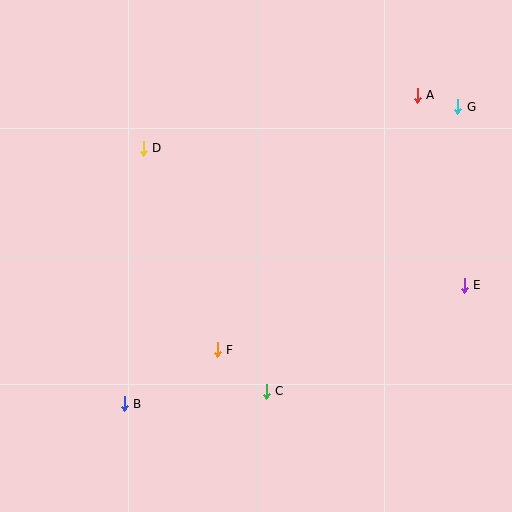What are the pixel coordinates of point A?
Point A is at (417, 95).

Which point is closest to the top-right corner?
Point G is closest to the top-right corner.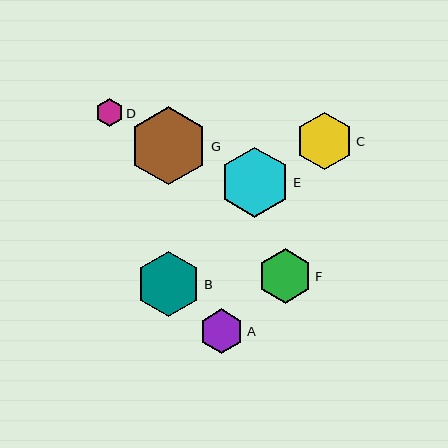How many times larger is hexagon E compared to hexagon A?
Hexagon E is approximately 1.6 times the size of hexagon A.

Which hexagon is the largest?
Hexagon G is the largest with a size of approximately 78 pixels.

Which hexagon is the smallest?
Hexagon D is the smallest with a size of approximately 28 pixels.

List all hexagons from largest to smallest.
From largest to smallest: G, E, B, C, F, A, D.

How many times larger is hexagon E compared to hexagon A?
Hexagon E is approximately 1.6 times the size of hexagon A.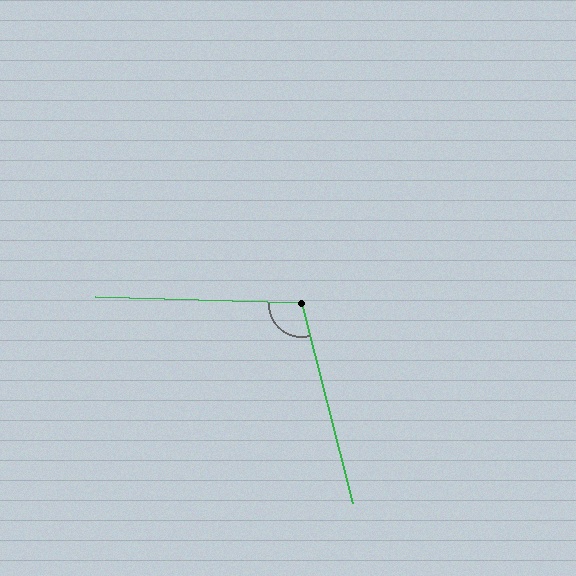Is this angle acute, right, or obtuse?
It is obtuse.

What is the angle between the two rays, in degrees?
Approximately 106 degrees.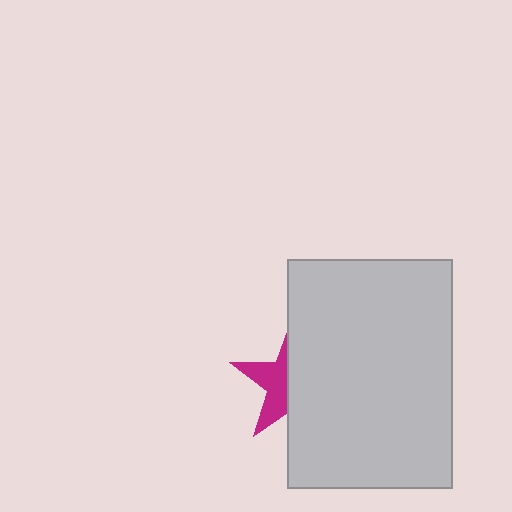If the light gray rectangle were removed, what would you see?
You would see the complete magenta star.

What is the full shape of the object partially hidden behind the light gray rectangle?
The partially hidden object is a magenta star.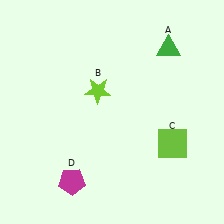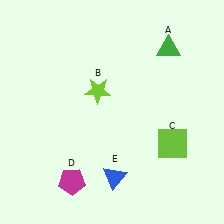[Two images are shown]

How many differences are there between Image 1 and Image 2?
There is 1 difference between the two images.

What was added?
A blue triangle (E) was added in Image 2.